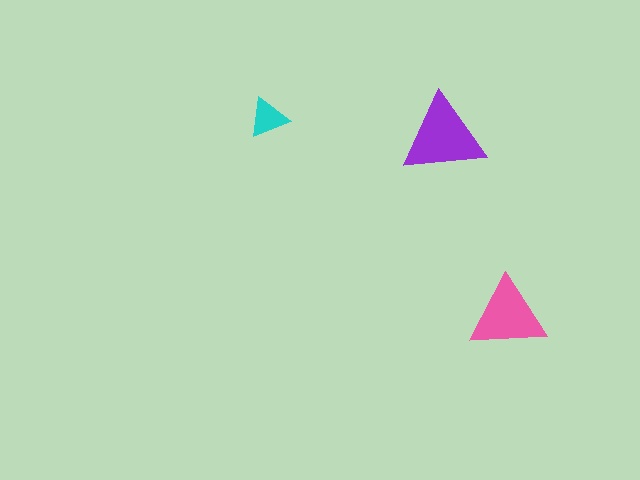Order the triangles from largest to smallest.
the purple one, the pink one, the cyan one.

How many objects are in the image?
There are 3 objects in the image.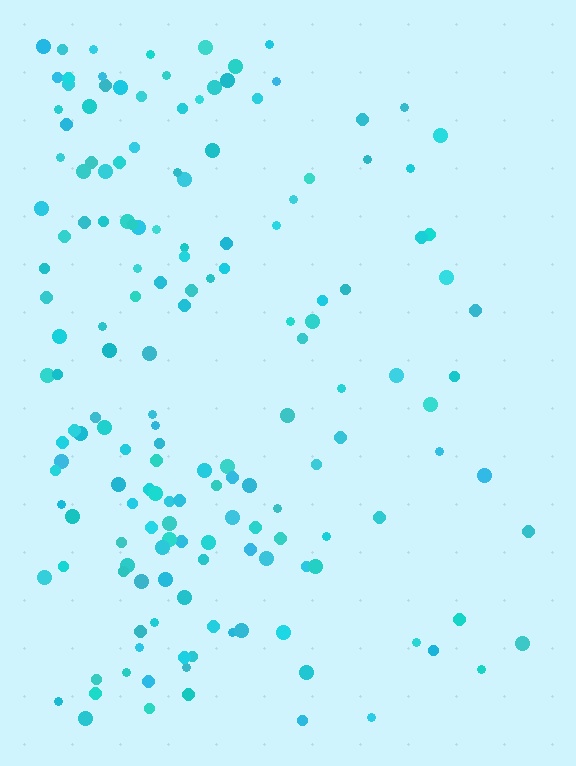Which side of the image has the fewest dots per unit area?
The right.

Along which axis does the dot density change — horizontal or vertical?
Horizontal.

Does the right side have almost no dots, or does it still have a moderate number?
Still a moderate number, just noticeably fewer than the left.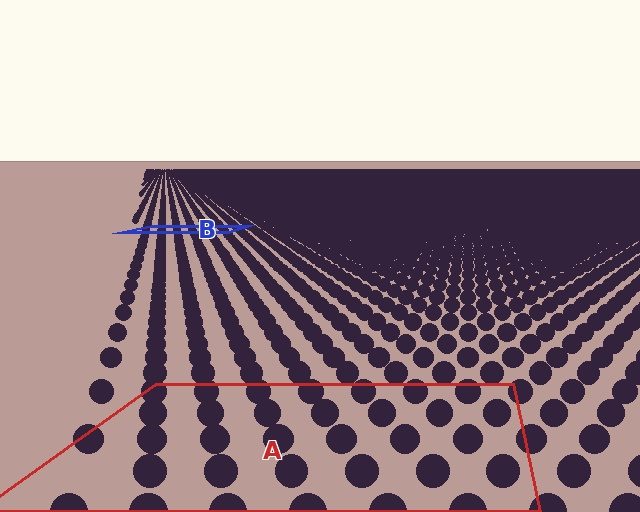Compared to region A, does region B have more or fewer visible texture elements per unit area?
Region B has more texture elements per unit area — they are packed more densely because it is farther away.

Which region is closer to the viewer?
Region A is closer. The texture elements there are larger and more spread out.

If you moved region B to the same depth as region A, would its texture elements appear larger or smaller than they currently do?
They would appear larger. At a closer depth, the same texture elements are projected at a bigger on-screen size.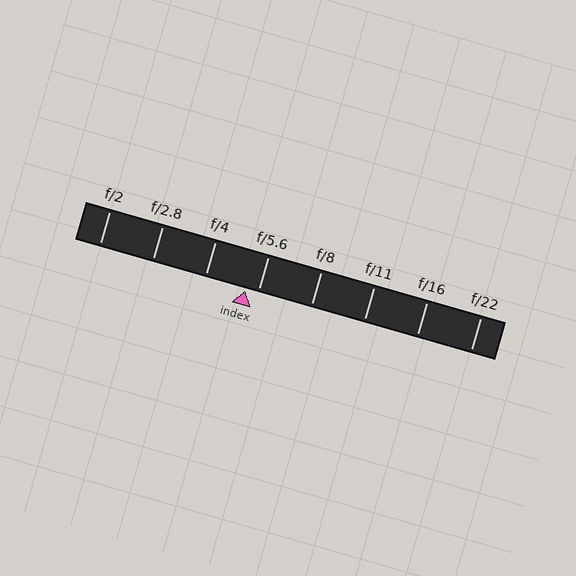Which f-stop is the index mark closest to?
The index mark is closest to f/5.6.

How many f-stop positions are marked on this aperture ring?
There are 8 f-stop positions marked.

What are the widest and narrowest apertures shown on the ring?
The widest aperture shown is f/2 and the narrowest is f/22.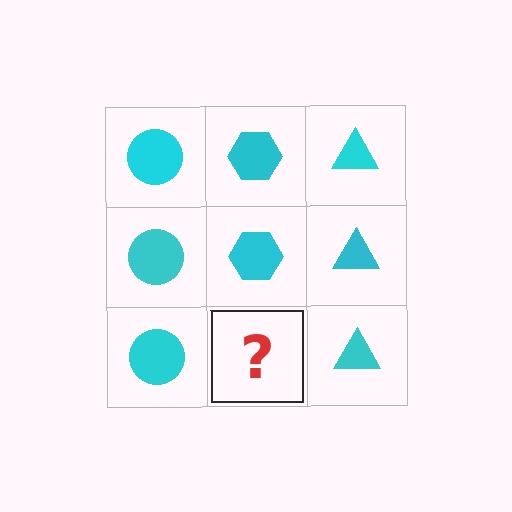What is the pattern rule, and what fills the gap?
The rule is that each column has a consistent shape. The gap should be filled with a cyan hexagon.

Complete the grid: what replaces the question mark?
The question mark should be replaced with a cyan hexagon.